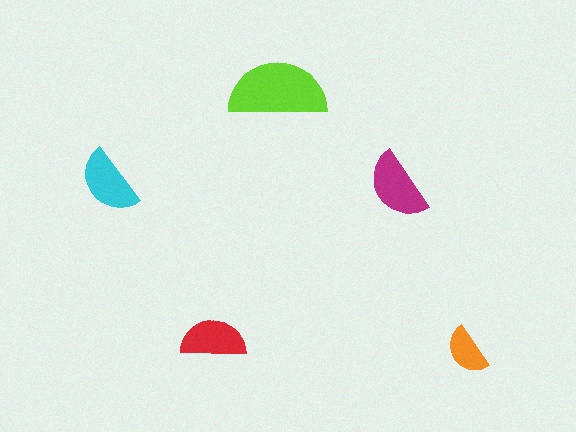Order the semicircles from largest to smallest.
the lime one, the magenta one, the cyan one, the red one, the orange one.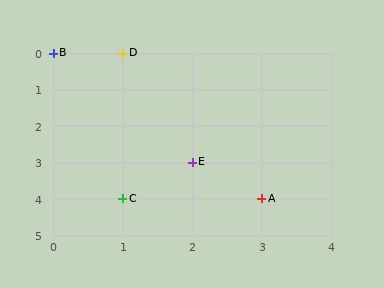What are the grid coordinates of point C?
Point C is at grid coordinates (1, 4).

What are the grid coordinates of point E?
Point E is at grid coordinates (2, 3).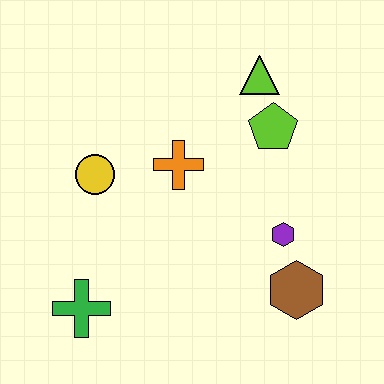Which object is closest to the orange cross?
The yellow circle is closest to the orange cross.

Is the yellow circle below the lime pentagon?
Yes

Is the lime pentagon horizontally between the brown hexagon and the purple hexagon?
No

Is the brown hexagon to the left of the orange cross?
No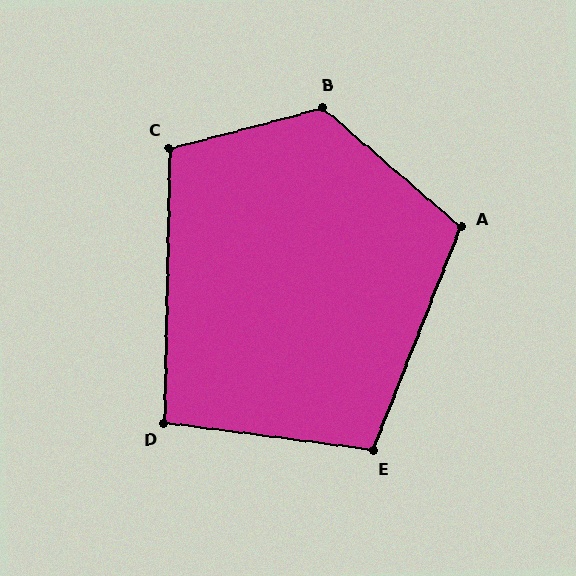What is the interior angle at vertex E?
Approximately 104 degrees (obtuse).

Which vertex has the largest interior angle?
B, at approximately 124 degrees.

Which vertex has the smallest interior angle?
D, at approximately 96 degrees.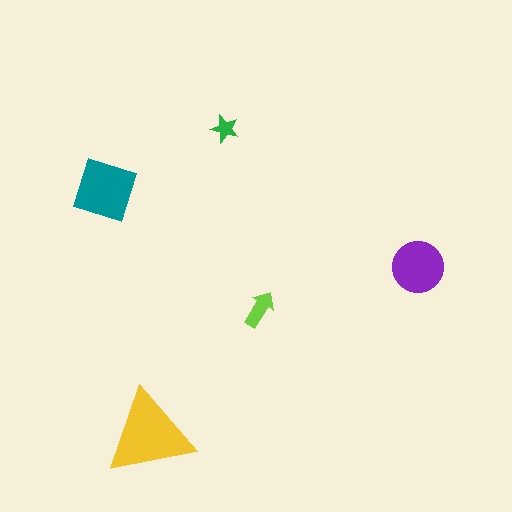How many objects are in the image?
There are 5 objects in the image.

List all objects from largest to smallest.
The yellow triangle, the teal square, the purple circle, the lime arrow, the green star.